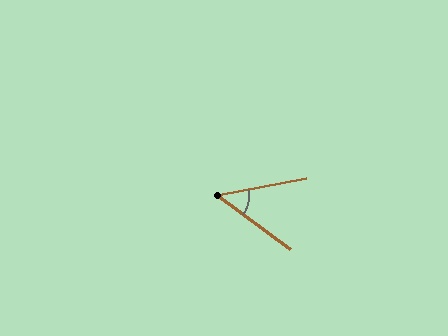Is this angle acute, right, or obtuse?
It is acute.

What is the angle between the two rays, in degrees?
Approximately 47 degrees.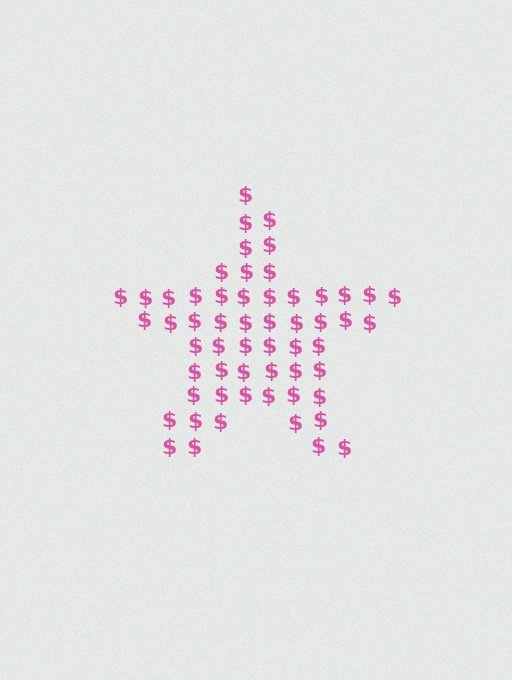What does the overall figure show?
The overall figure shows a star.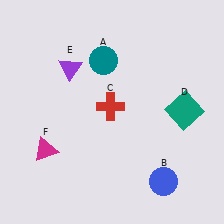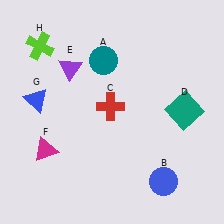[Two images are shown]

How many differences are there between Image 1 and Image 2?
There are 2 differences between the two images.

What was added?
A blue triangle (G), a lime cross (H) were added in Image 2.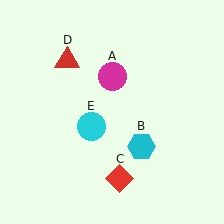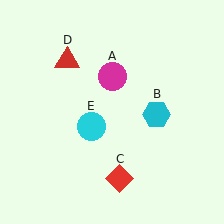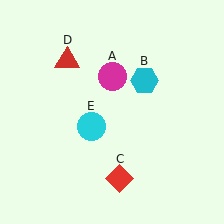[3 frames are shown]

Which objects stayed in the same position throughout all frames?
Magenta circle (object A) and red diamond (object C) and red triangle (object D) and cyan circle (object E) remained stationary.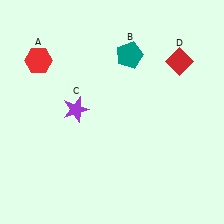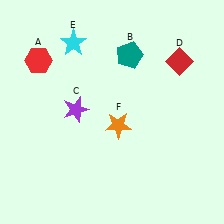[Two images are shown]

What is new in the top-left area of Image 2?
A cyan star (E) was added in the top-left area of Image 2.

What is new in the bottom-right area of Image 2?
An orange star (F) was added in the bottom-right area of Image 2.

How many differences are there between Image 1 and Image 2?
There are 2 differences between the two images.